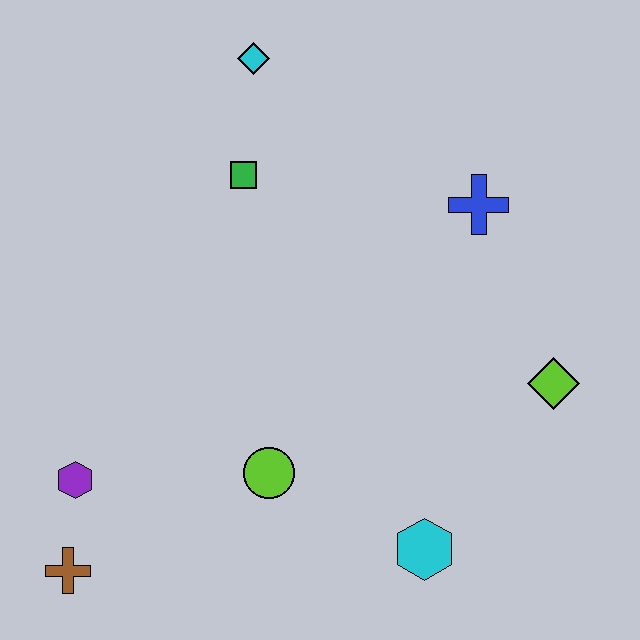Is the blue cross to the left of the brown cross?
No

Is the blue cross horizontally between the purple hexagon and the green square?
No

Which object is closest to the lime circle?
The cyan hexagon is closest to the lime circle.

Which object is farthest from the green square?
The brown cross is farthest from the green square.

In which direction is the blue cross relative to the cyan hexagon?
The blue cross is above the cyan hexagon.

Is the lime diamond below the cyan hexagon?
No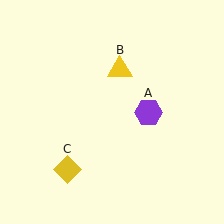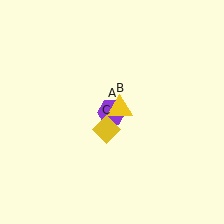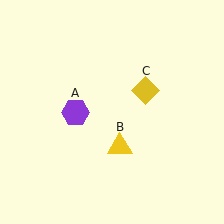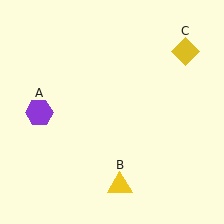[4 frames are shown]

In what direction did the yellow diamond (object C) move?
The yellow diamond (object C) moved up and to the right.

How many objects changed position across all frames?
3 objects changed position: purple hexagon (object A), yellow triangle (object B), yellow diamond (object C).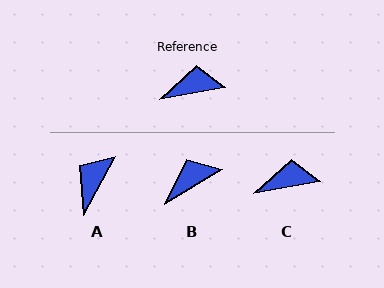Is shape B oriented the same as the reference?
No, it is off by about 21 degrees.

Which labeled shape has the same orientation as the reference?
C.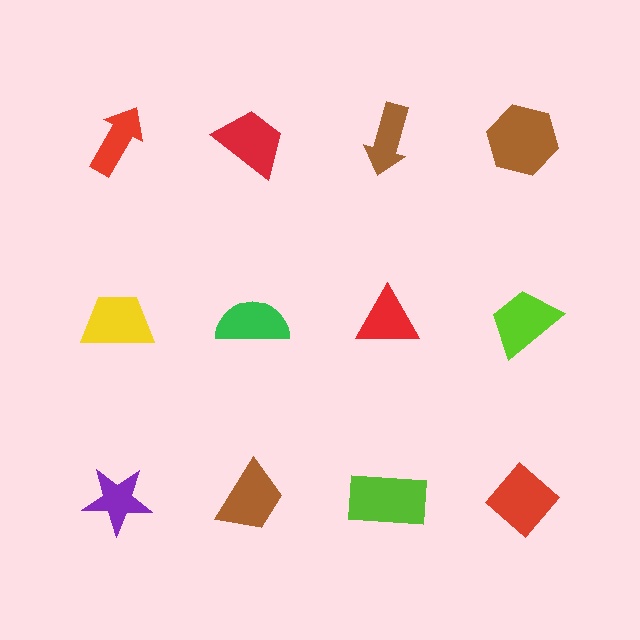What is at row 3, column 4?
A red diamond.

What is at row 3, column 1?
A purple star.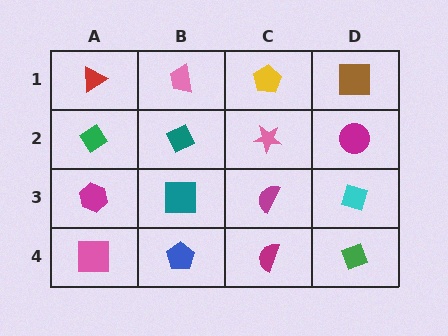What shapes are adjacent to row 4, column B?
A teal square (row 3, column B), a pink square (row 4, column A), a magenta semicircle (row 4, column C).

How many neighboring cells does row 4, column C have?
3.